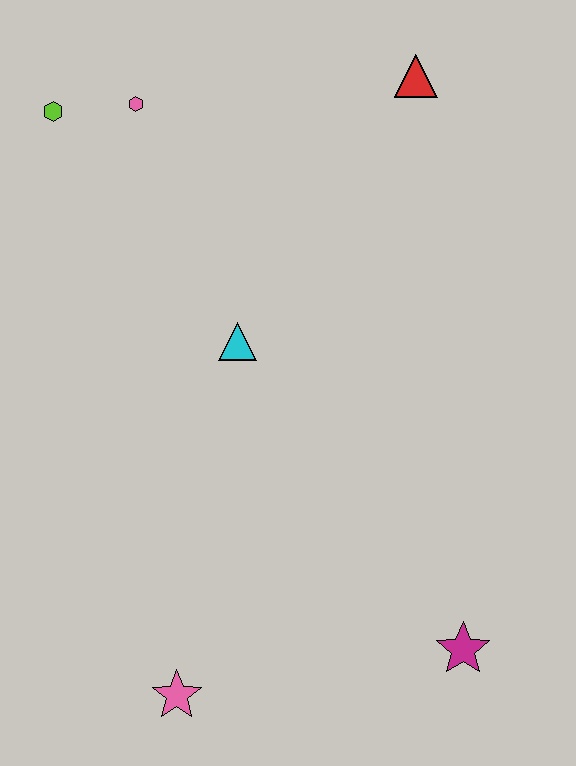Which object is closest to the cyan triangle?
The pink hexagon is closest to the cyan triangle.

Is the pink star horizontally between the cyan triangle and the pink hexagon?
Yes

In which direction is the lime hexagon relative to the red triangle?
The lime hexagon is to the left of the red triangle.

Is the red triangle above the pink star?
Yes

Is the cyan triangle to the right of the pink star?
Yes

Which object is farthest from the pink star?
The red triangle is farthest from the pink star.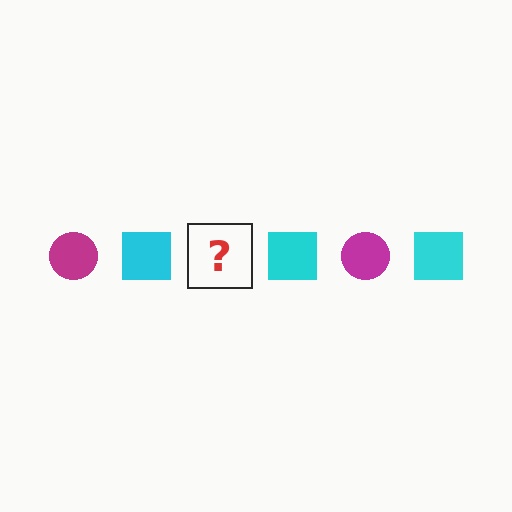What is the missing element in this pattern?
The missing element is a magenta circle.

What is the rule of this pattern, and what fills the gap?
The rule is that the pattern alternates between magenta circle and cyan square. The gap should be filled with a magenta circle.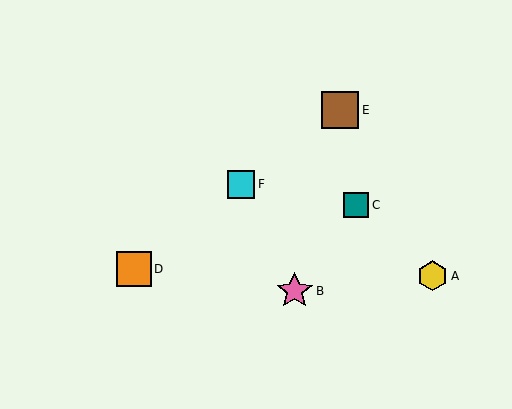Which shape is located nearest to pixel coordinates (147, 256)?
The orange square (labeled D) at (134, 269) is nearest to that location.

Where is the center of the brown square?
The center of the brown square is at (340, 110).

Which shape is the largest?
The pink star (labeled B) is the largest.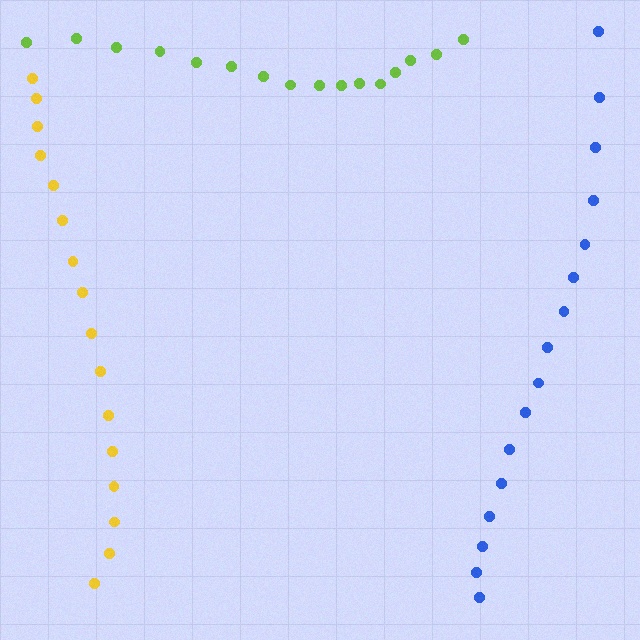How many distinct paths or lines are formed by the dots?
There are 3 distinct paths.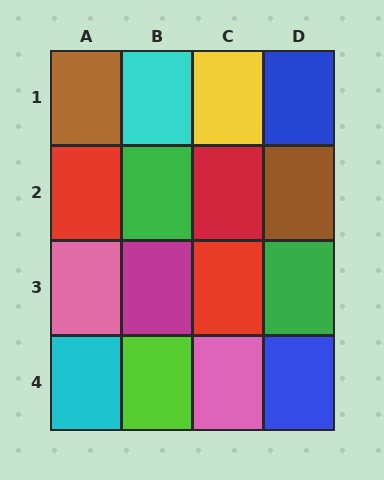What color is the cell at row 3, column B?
Magenta.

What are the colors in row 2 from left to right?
Red, green, red, brown.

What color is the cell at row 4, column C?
Pink.